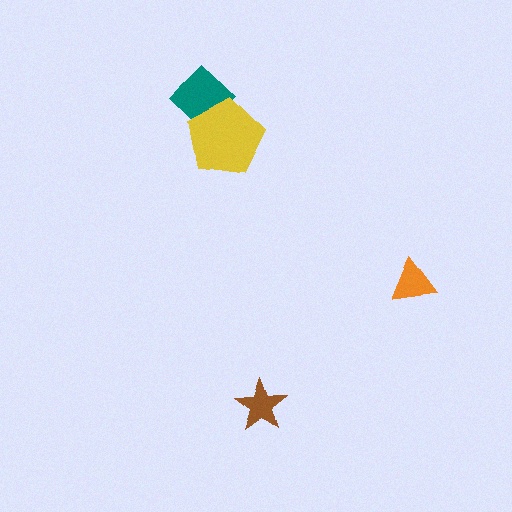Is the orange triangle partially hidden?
No, no other shape covers it.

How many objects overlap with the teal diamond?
1 object overlaps with the teal diamond.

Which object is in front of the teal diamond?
The yellow pentagon is in front of the teal diamond.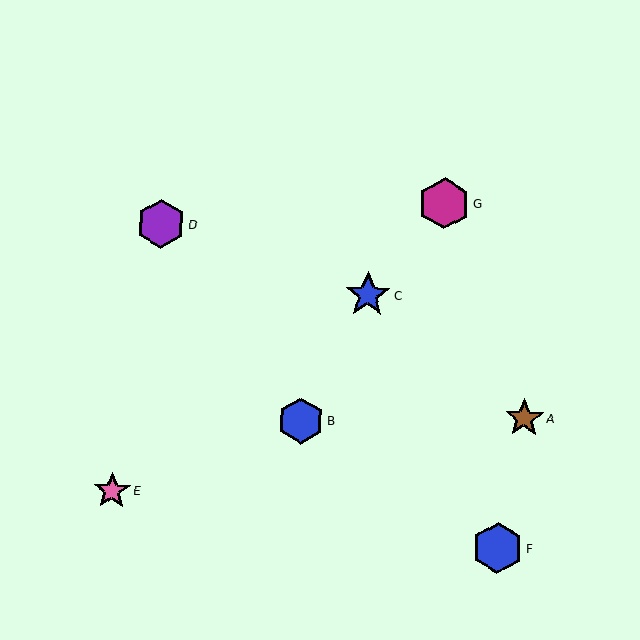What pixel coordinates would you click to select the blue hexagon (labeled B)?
Click at (301, 421) to select the blue hexagon B.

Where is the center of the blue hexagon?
The center of the blue hexagon is at (498, 548).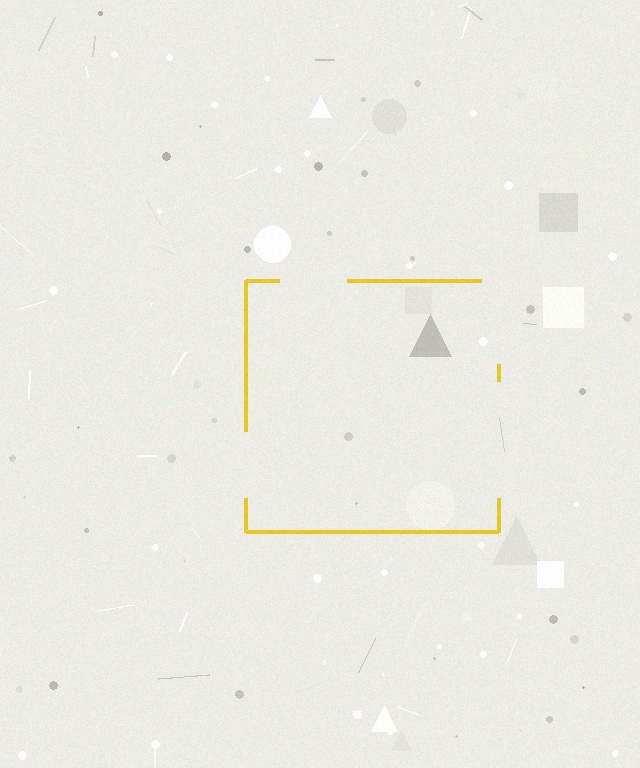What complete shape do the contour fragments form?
The contour fragments form a square.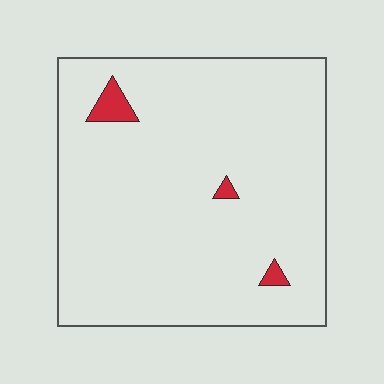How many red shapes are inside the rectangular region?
3.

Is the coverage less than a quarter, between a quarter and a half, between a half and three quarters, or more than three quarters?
Less than a quarter.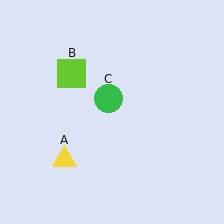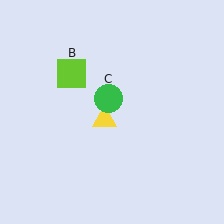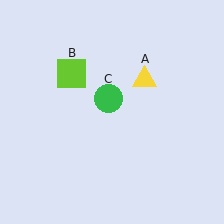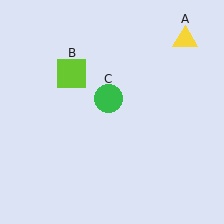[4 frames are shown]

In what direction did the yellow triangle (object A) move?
The yellow triangle (object A) moved up and to the right.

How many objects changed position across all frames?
1 object changed position: yellow triangle (object A).